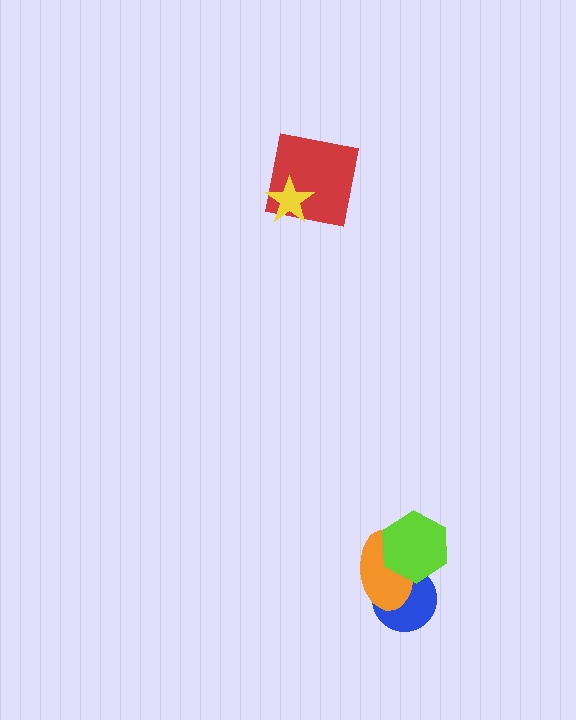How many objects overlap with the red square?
1 object overlaps with the red square.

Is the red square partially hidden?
Yes, it is partially covered by another shape.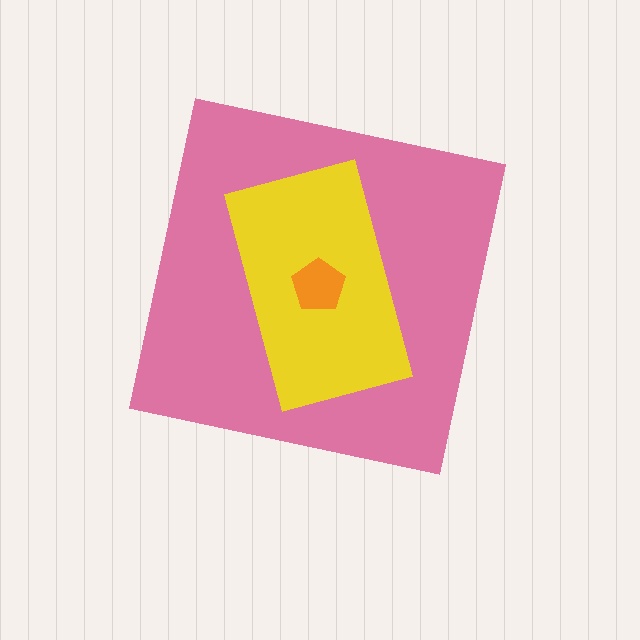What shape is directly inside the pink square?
The yellow rectangle.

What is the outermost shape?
The pink square.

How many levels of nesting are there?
3.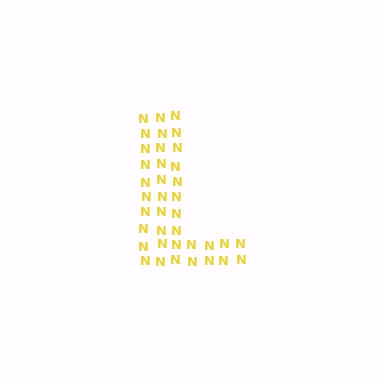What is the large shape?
The large shape is the letter L.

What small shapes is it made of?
It is made of small letter N's.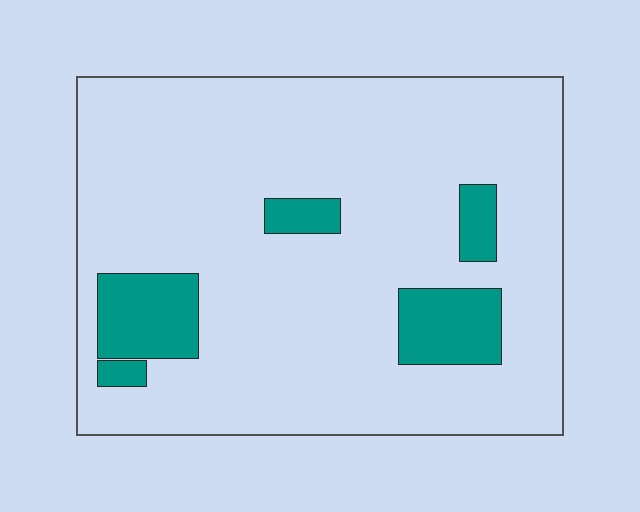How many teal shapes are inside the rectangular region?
5.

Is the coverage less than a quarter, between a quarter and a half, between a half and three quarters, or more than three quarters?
Less than a quarter.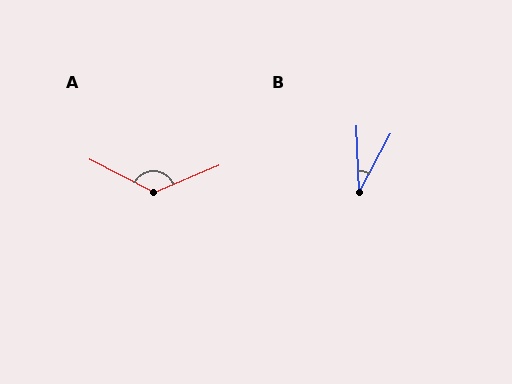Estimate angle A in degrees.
Approximately 130 degrees.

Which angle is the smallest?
B, at approximately 31 degrees.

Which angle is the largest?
A, at approximately 130 degrees.